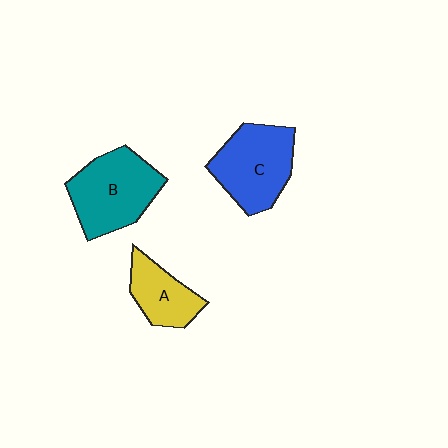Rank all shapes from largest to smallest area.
From largest to smallest: B (teal), C (blue), A (yellow).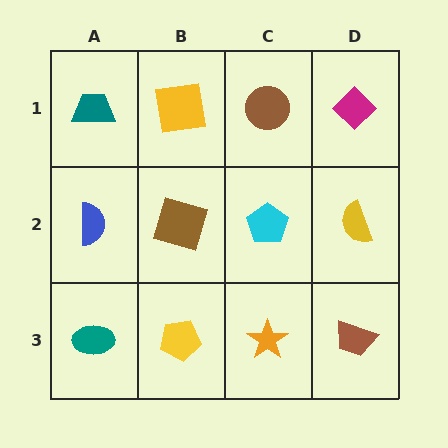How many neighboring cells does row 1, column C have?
3.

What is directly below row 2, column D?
A brown trapezoid.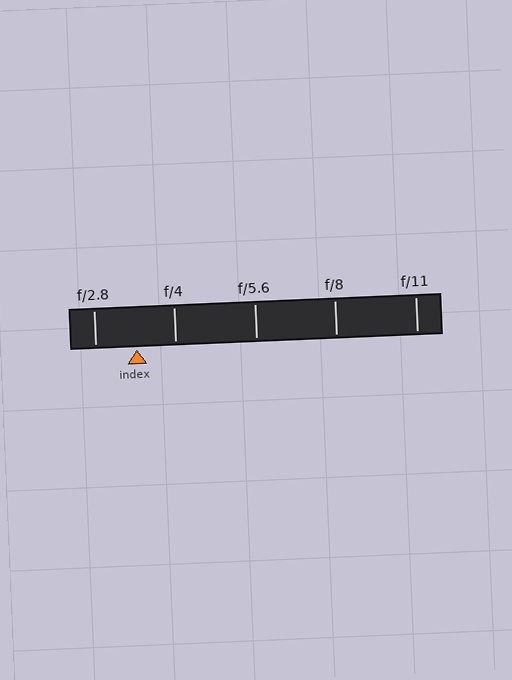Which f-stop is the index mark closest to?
The index mark is closest to f/4.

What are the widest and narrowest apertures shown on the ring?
The widest aperture shown is f/2.8 and the narrowest is f/11.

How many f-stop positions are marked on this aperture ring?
There are 5 f-stop positions marked.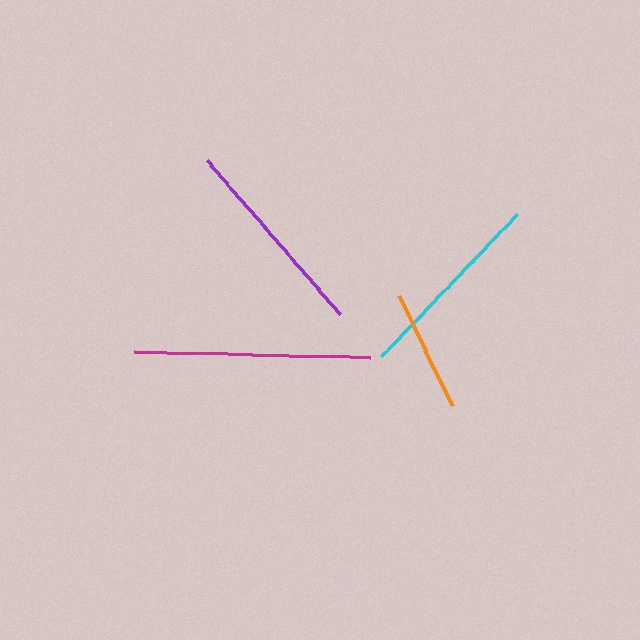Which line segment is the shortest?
The orange line is the shortest at approximately 122 pixels.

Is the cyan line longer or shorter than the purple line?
The purple line is longer than the cyan line.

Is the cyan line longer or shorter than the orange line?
The cyan line is longer than the orange line.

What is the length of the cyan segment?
The cyan segment is approximately 196 pixels long.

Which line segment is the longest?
The magenta line is the longest at approximately 236 pixels.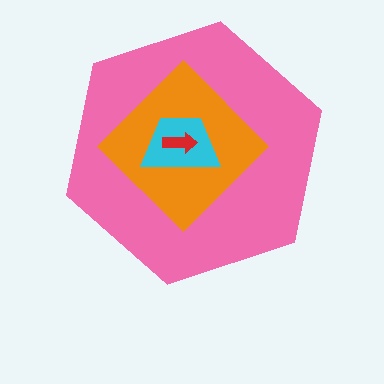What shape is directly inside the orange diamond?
The cyan trapezoid.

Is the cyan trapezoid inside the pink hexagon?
Yes.